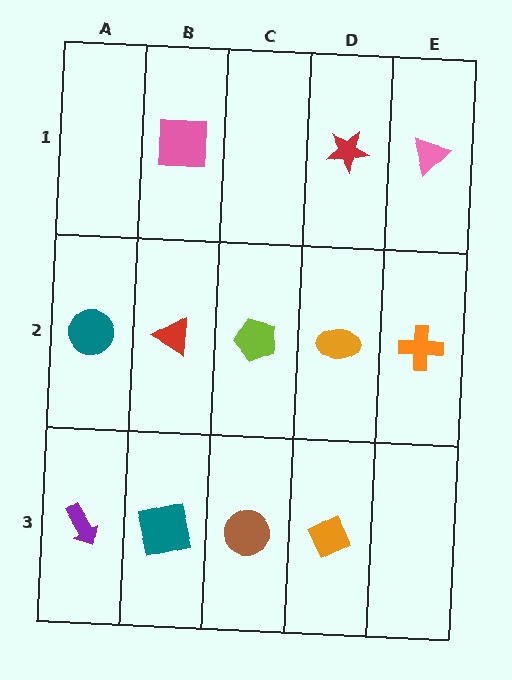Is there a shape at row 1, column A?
No, that cell is empty.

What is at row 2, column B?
A red triangle.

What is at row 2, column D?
An orange ellipse.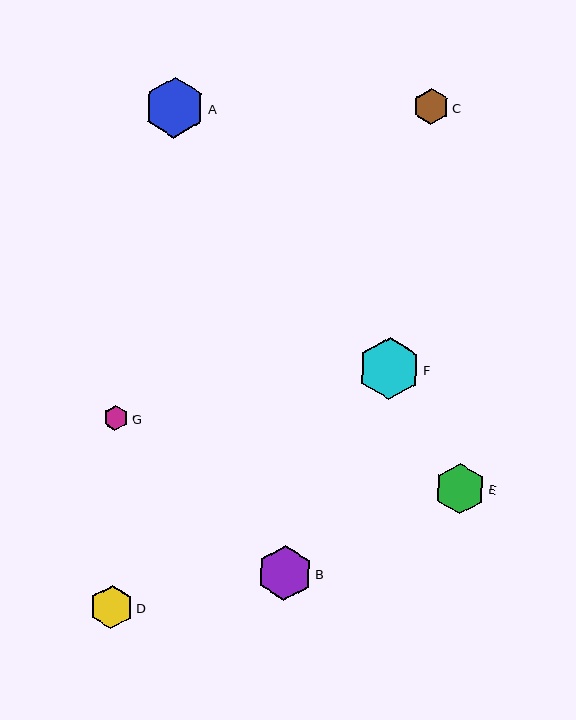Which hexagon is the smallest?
Hexagon G is the smallest with a size of approximately 25 pixels.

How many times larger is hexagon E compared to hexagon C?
Hexagon E is approximately 1.4 times the size of hexagon C.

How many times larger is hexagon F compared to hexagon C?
Hexagon F is approximately 1.7 times the size of hexagon C.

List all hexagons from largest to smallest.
From largest to smallest: F, A, B, E, D, C, G.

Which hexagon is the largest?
Hexagon F is the largest with a size of approximately 62 pixels.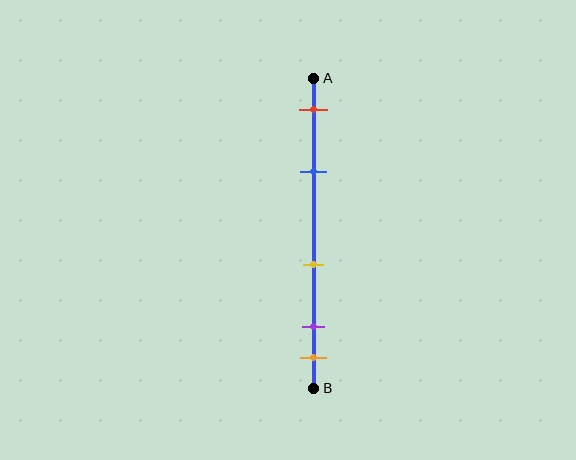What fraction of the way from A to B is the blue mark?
The blue mark is approximately 30% (0.3) of the way from A to B.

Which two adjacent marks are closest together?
The purple and orange marks are the closest adjacent pair.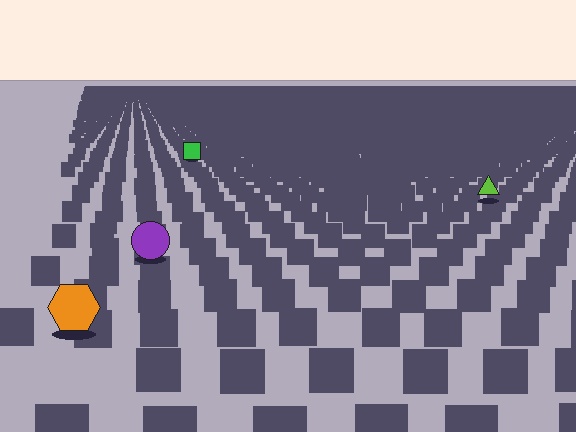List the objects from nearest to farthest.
From nearest to farthest: the orange hexagon, the purple circle, the lime triangle, the green square.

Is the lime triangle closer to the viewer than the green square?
Yes. The lime triangle is closer — you can tell from the texture gradient: the ground texture is coarser near it.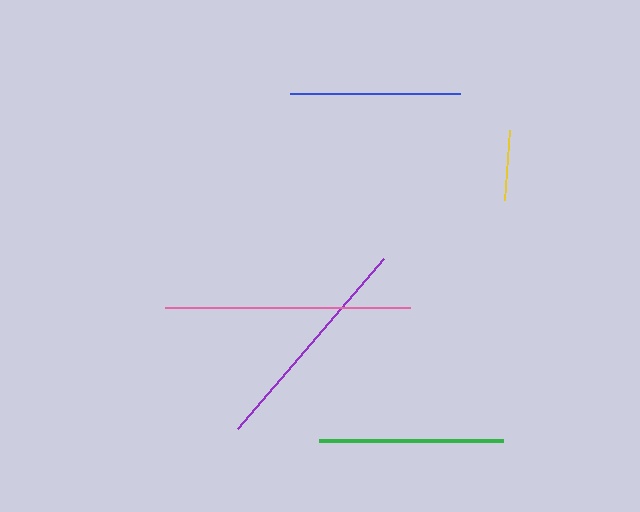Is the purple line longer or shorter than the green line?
The purple line is longer than the green line.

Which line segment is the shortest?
The yellow line is the shortest at approximately 70 pixels.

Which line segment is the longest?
The pink line is the longest at approximately 246 pixels.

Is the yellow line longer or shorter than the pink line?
The pink line is longer than the yellow line.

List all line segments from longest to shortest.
From longest to shortest: pink, purple, green, blue, yellow.